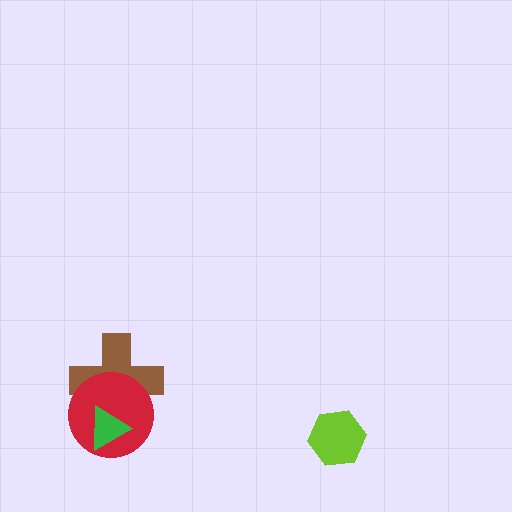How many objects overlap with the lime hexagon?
0 objects overlap with the lime hexagon.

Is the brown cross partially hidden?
Yes, it is partially covered by another shape.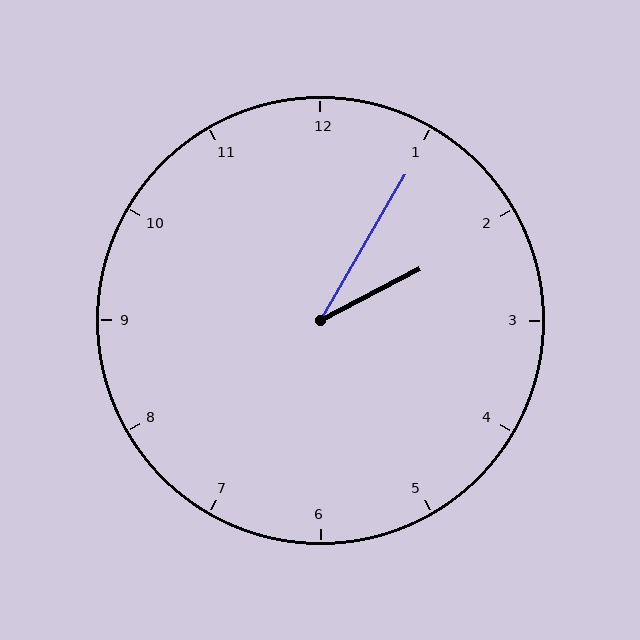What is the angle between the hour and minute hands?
Approximately 32 degrees.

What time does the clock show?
2:05.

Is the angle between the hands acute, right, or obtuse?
It is acute.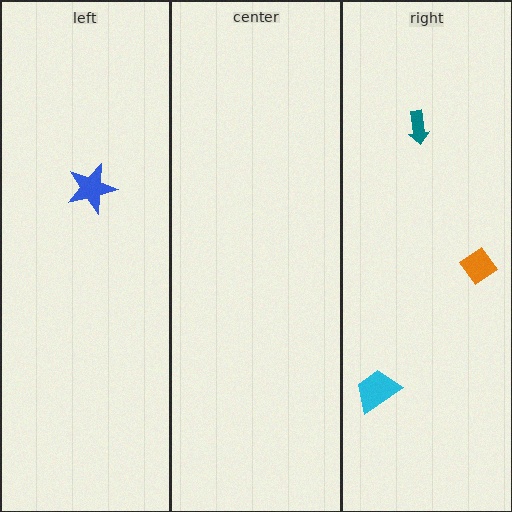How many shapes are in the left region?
1.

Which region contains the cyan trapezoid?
The right region.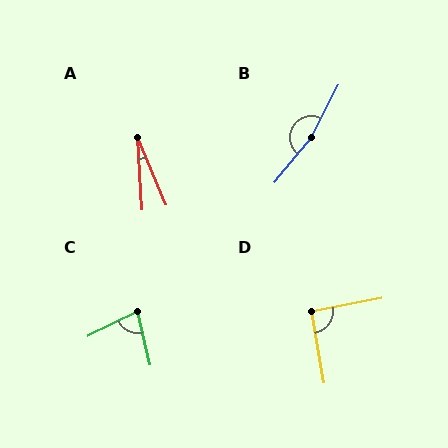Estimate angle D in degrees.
Approximately 91 degrees.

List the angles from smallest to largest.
A (19°), C (77°), D (91°), B (169°).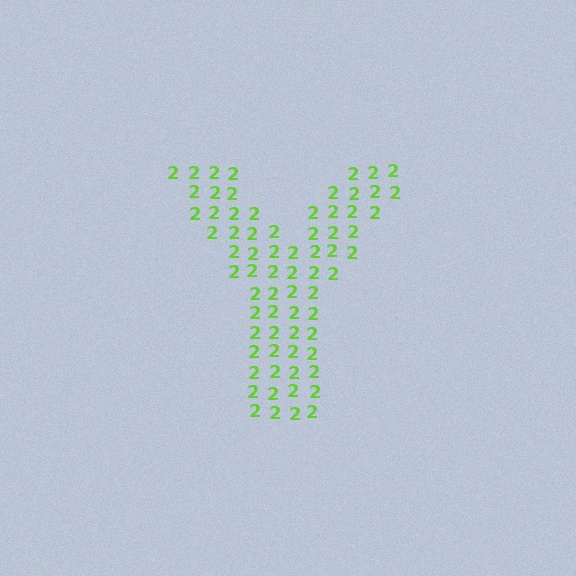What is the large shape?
The large shape is the letter Y.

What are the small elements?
The small elements are digit 2's.